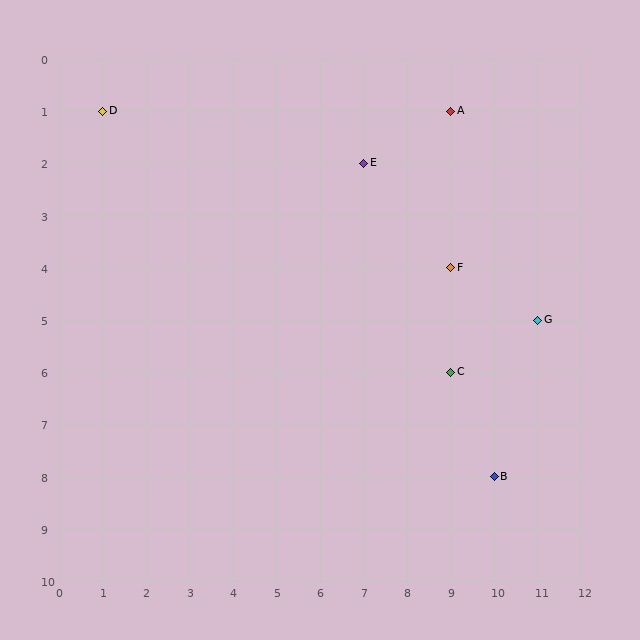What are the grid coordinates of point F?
Point F is at grid coordinates (9, 4).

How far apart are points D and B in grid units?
Points D and B are 9 columns and 7 rows apart (about 11.4 grid units diagonally).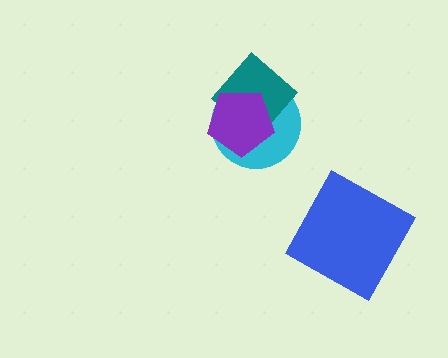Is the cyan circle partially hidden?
Yes, it is partially covered by another shape.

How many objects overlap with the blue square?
0 objects overlap with the blue square.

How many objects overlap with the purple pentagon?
2 objects overlap with the purple pentagon.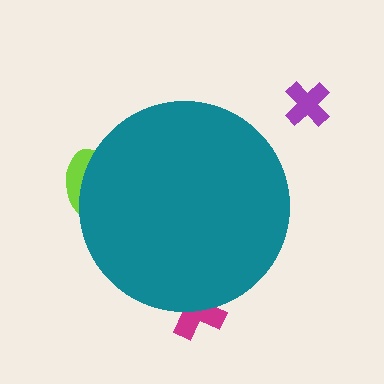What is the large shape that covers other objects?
A teal circle.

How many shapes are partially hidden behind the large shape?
2 shapes are partially hidden.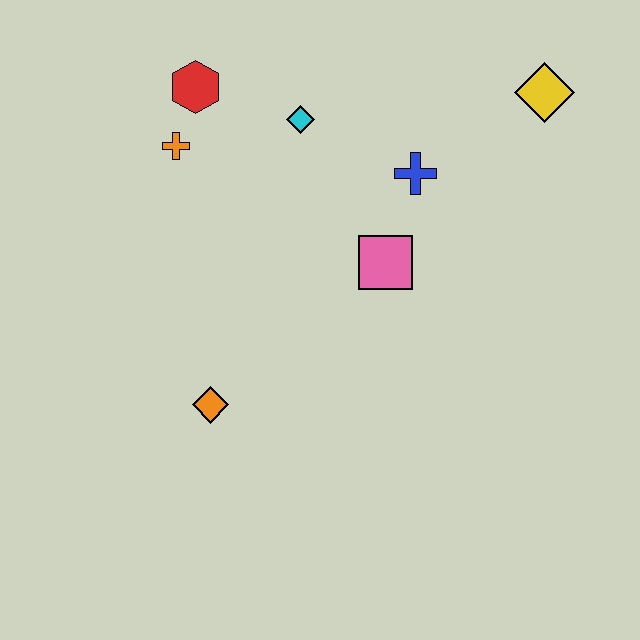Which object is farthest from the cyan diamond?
The orange diamond is farthest from the cyan diamond.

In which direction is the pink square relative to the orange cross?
The pink square is to the right of the orange cross.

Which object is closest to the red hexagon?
The orange cross is closest to the red hexagon.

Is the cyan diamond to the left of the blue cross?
Yes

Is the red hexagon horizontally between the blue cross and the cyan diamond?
No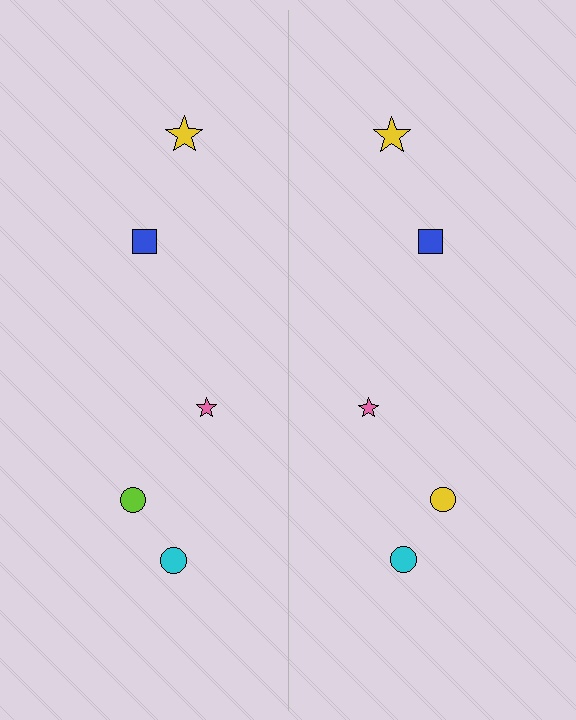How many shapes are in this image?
There are 10 shapes in this image.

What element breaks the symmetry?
The yellow circle on the right side breaks the symmetry — its mirror counterpart is lime.